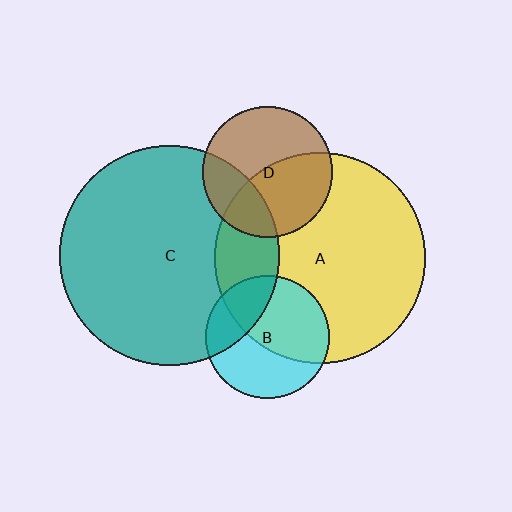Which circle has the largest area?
Circle C (teal).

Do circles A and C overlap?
Yes.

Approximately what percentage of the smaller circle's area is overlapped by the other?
Approximately 20%.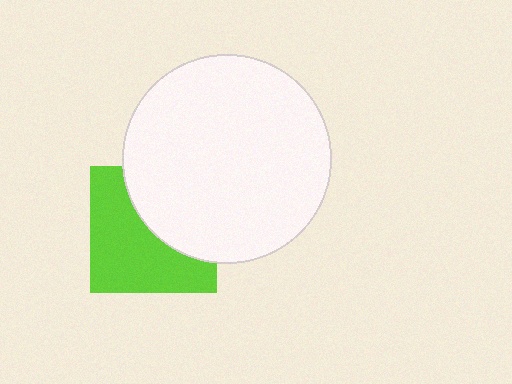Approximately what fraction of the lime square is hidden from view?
Roughly 43% of the lime square is hidden behind the white circle.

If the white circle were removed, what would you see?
You would see the complete lime square.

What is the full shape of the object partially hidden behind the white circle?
The partially hidden object is a lime square.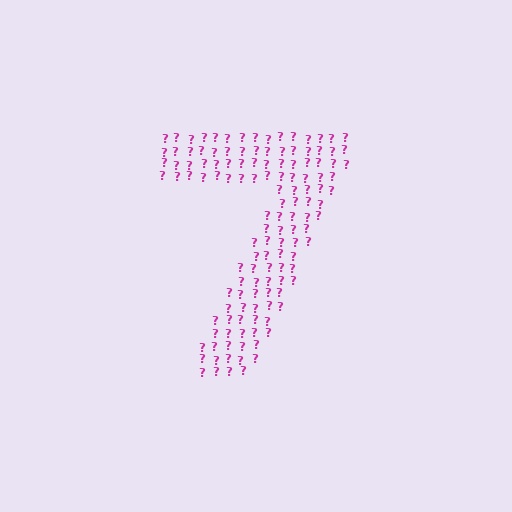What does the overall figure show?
The overall figure shows the digit 7.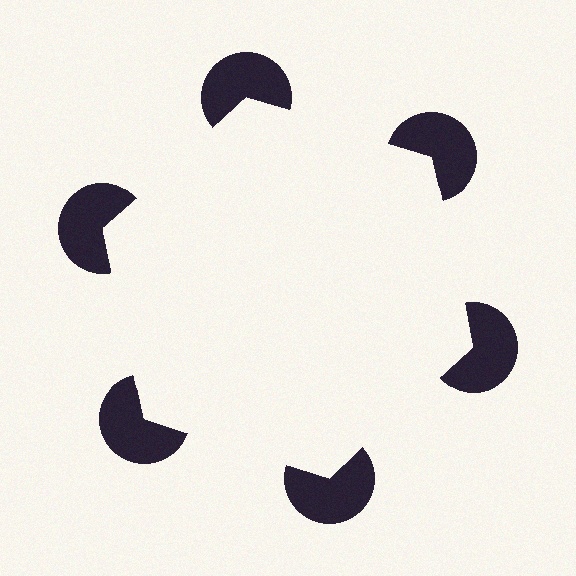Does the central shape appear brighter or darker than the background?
It typically appears slightly brighter than the background, even though no actual brightness change is drawn.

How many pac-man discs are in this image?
There are 6 — one at each vertex of the illusory hexagon.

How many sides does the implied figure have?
6 sides.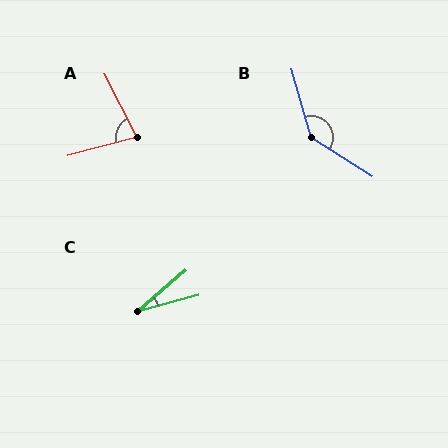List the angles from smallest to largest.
C (25°), A (78°), B (138°).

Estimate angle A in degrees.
Approximately 78 degrees.